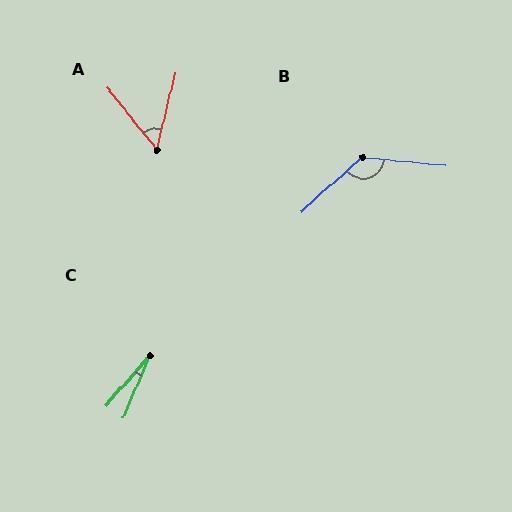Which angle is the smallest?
C, at approximately 18 degrees.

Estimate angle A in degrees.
Approximately 52 degrees.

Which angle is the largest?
B, at approximately 133 degrees.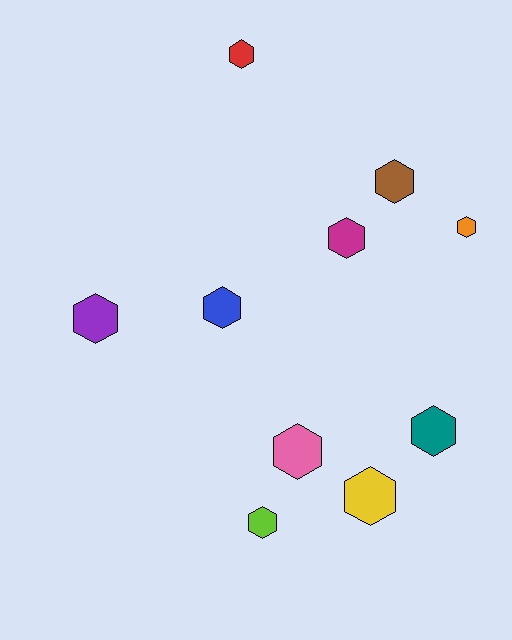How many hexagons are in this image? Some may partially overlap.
There are 10 hexagons.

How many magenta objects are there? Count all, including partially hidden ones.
There is 1 magenta object.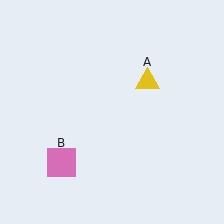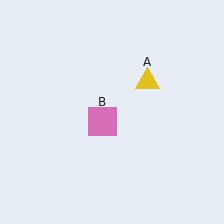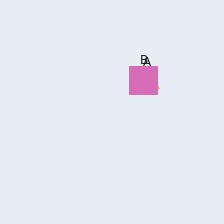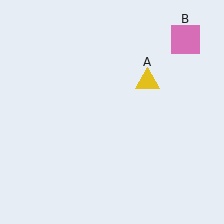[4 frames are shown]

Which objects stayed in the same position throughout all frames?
Yellow triangle (object A) remained stationary.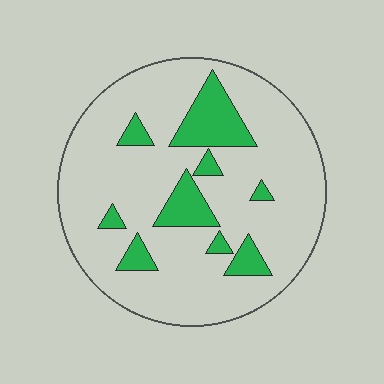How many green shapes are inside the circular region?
9.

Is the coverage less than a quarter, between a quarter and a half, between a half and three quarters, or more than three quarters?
Less than a quarter.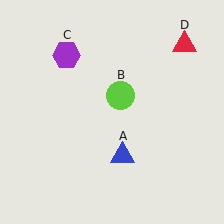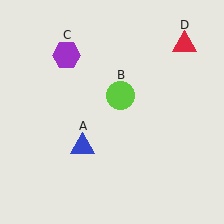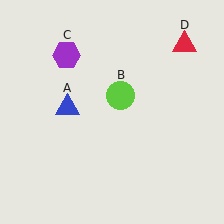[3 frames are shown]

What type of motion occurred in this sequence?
The blue triangle (object A) rotated clockwise around the center of the scene.